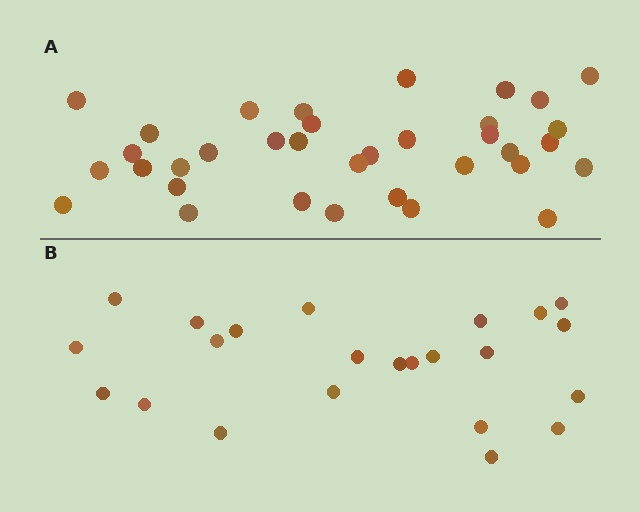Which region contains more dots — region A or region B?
Region A (the top region) has more dots.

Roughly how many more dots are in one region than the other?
Region A has roughly 12 or so more dots than region B.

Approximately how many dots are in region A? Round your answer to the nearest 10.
About 40 dots. (The exact count is 35, which rounds to 40.)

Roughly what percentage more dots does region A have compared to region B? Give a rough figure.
About 50% more.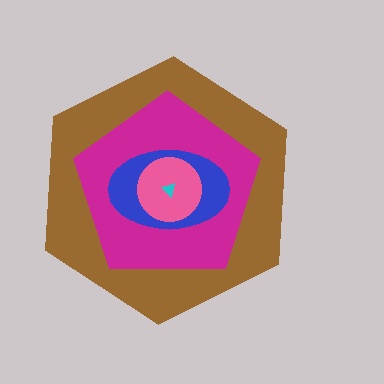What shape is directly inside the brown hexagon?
The magenta pentagon.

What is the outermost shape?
The brown hexagon.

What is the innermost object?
The cyan triangle.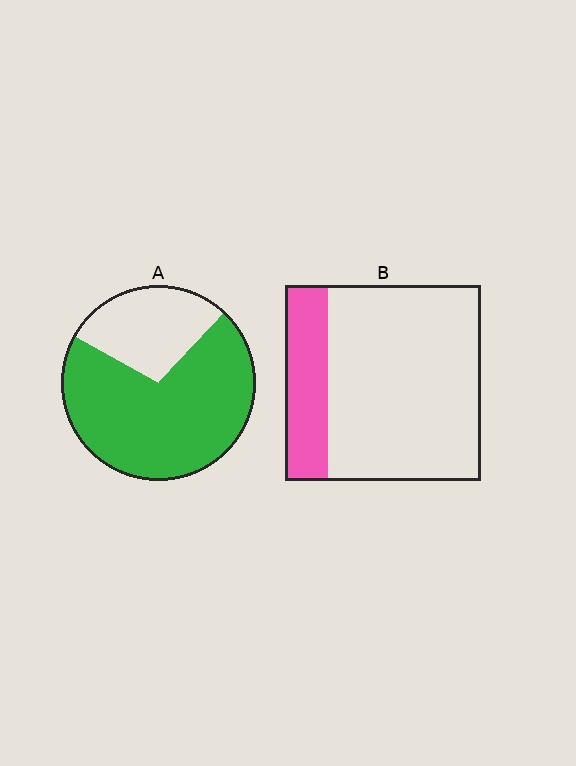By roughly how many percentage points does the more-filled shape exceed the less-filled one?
By roughly 50 percentage points (A over B).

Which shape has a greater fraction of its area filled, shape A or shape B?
Shape A.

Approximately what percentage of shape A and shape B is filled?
A is approximately 70% and B is approximately 20%.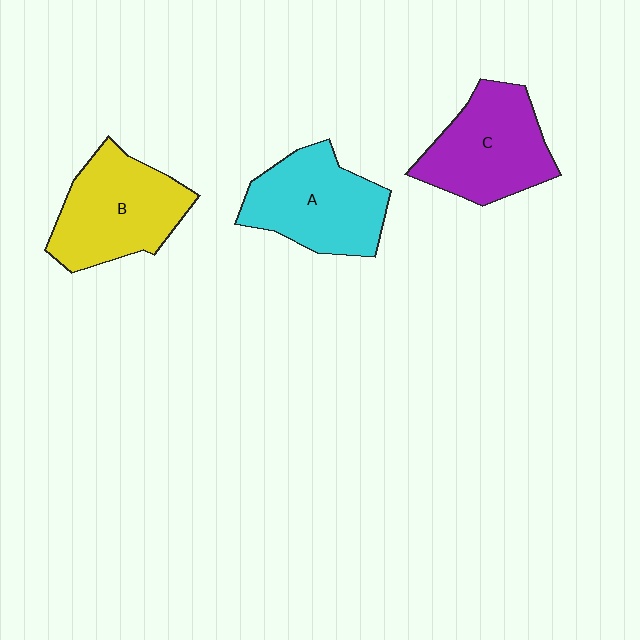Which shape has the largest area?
Shape B (yellow).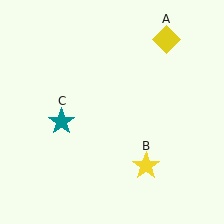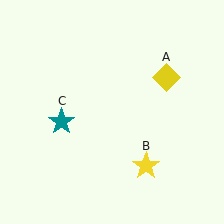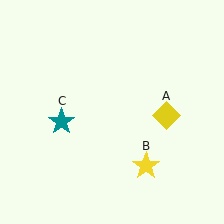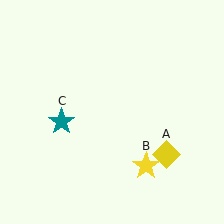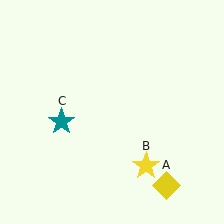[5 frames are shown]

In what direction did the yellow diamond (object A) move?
The yellow diamond (object A) moved down.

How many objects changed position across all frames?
1 object changed position: yellow diamond (object A).